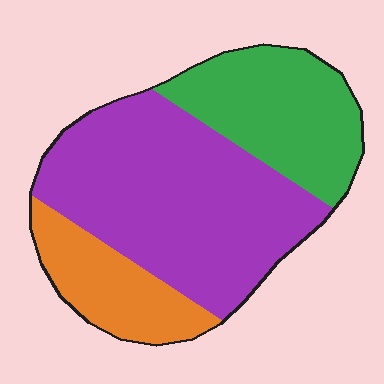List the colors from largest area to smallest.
From largest to smallest: purple, green, orange.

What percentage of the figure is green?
Green takes up between a sixth and a third of the figure.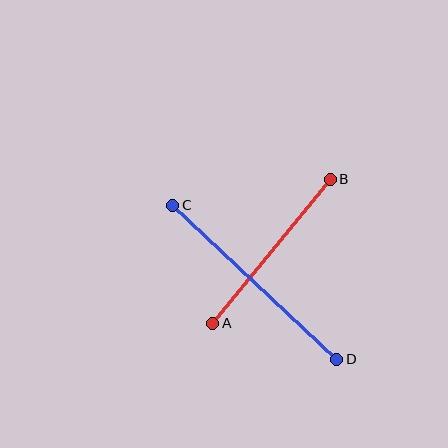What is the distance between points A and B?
The distance is approximately 186 pixels.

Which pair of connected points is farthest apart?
Points C and D are farthest apart.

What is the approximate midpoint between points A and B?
The midpoint is at approximately (271, 251) pixels.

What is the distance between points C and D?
The distance is approximately 225 pixels.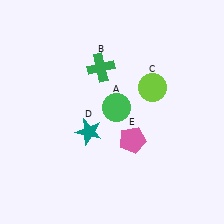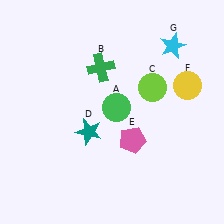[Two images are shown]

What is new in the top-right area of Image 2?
A cyan star (G) was added in the top-right area of Image 2.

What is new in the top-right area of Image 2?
A yellow circle (F) was added in the top-right area of Image 2.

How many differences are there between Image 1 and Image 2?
There are 2 differences between the two images.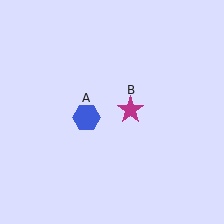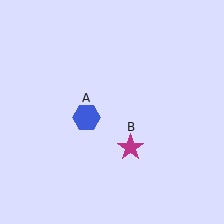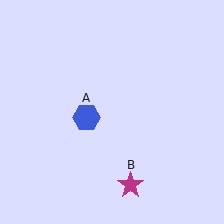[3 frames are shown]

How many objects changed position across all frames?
1 object changed position: magenta star (object B).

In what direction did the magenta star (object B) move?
The magenta star (object B) moved down.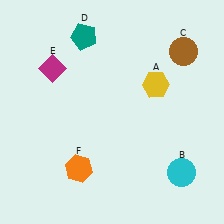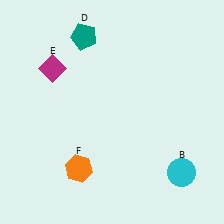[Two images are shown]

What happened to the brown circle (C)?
The brown circle (C) was removed in Image 2. It was in the top-right area of Image 1.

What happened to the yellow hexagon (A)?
The yellow hexagon (A) was removed in Image 2. It was in the top-right area of Image 1.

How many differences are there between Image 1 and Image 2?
There are 2 differences between the two images.